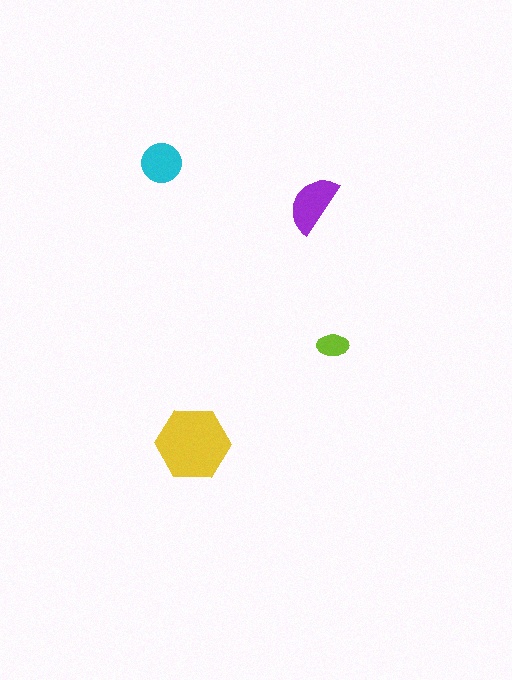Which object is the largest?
The yellow hexagon.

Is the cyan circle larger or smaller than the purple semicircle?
Smaller.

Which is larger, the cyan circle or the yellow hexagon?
The yellow hexagon.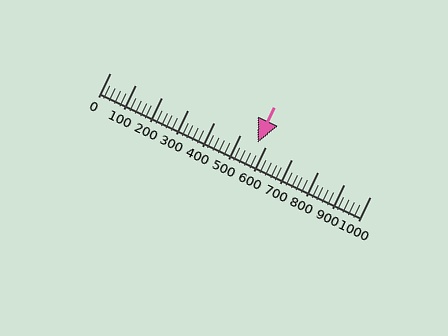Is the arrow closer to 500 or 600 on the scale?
The arrow is closer to 600.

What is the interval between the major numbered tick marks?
The major tick marks are spaced 100 units apart.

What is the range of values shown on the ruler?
The ruler shows values from 0 to 1000.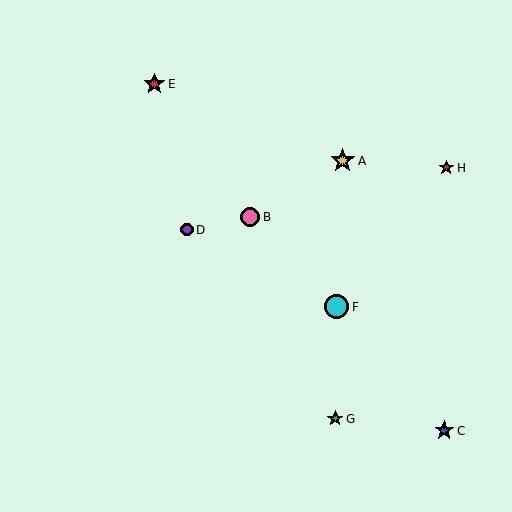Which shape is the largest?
The cyan circle (labeled F) is the largest.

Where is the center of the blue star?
The center of the blue star is at (444, 431).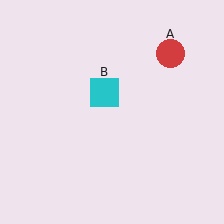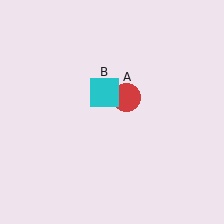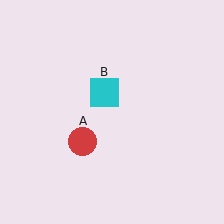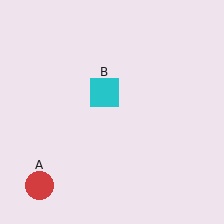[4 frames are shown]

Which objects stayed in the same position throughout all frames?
Cyan square (object B) remained stationary.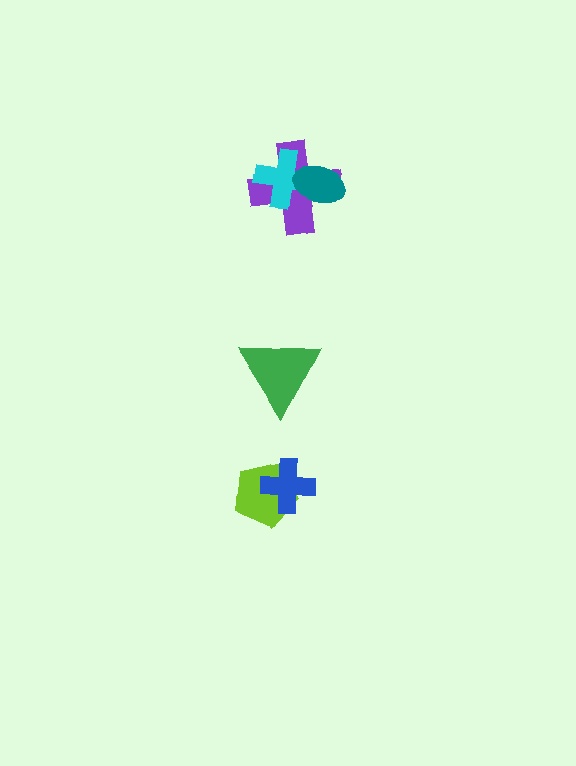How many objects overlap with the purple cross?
2 objects overlap with the purple cross.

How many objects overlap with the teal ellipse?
2 objects overlap with the teal ellipse.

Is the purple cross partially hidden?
Yes, it is partially covered by another shape.